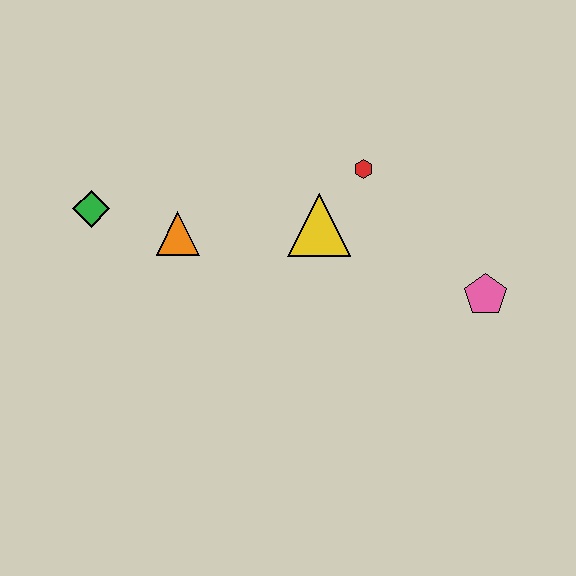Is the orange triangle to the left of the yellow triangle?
Yes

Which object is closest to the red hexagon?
The yellow triangle is closest to the red hexagon.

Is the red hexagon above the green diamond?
Yes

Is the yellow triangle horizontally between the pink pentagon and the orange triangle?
Yes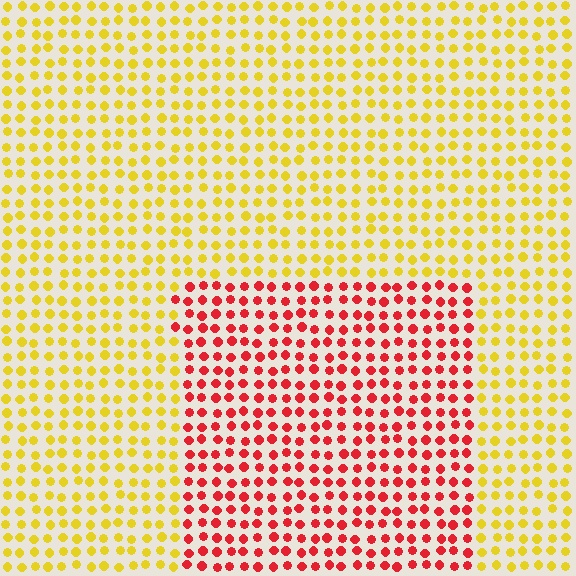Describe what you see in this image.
The image is filled with small yellow elements in a uniform arrangement. A rectangle-shaped region is visible where the elements are tinted to a slightly different hue, forming a subtle color boundary.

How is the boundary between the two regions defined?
The boundary is defined purely by a slight shift in hue (about 59 degrees). Spacing, size, and orientation are identical on both sides.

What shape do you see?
I see a rectangle.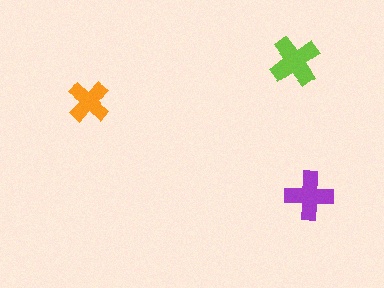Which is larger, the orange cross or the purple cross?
The purple one.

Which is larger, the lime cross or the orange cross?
The lime one.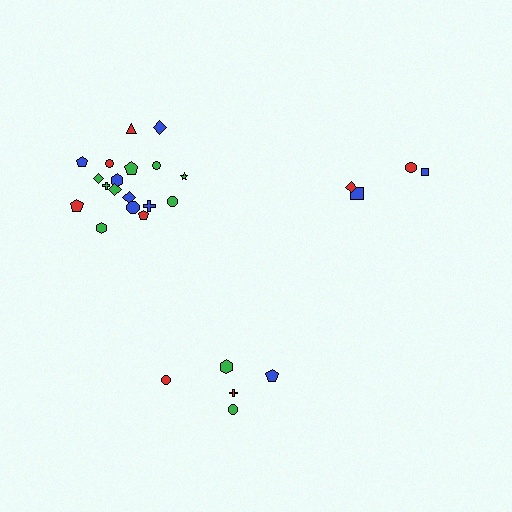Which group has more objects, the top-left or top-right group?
The top-left group.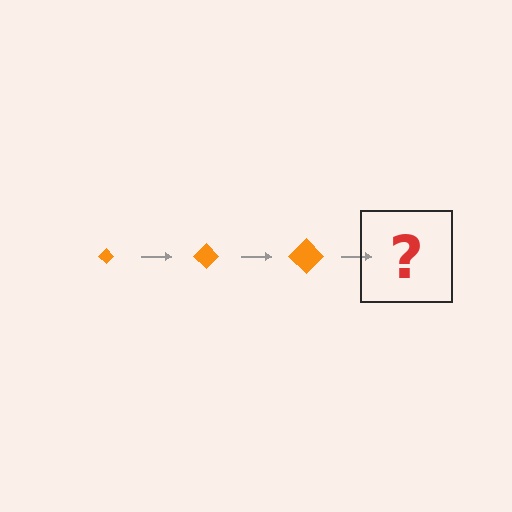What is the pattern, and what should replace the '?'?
The pattern is that the diamond gets progressively larger each step. The '?' should be an orange diamond, larger than the previous one.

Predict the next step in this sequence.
The next step is an orange diamond, larger than the previous one.